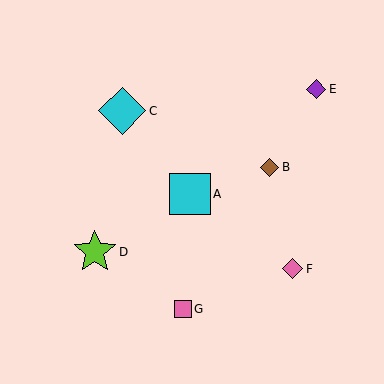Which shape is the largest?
The cyan diamond (labeled C) is the largest.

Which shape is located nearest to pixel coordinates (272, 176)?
The brown diamond (labeled B) at (270, 167) is nearest to that location.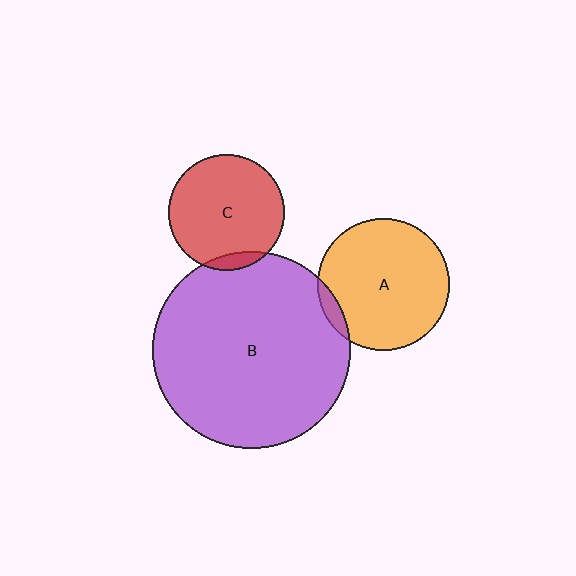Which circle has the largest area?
Circle B (purple).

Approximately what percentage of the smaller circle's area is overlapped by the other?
Approximately 5%.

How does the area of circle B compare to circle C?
Approximately 2.9 times.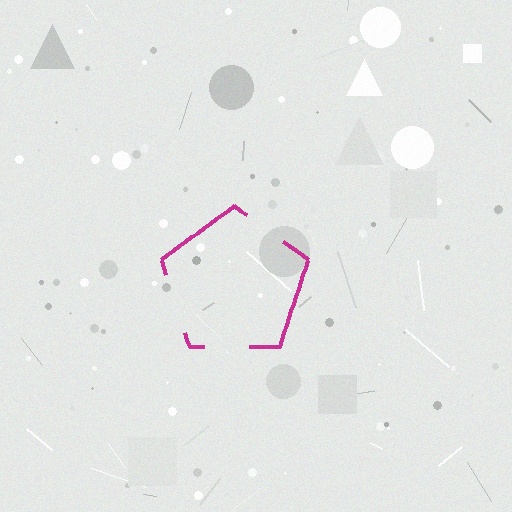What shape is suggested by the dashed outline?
The dashed outline suggests a pentagon.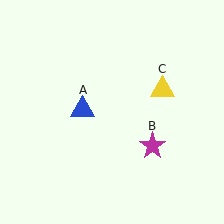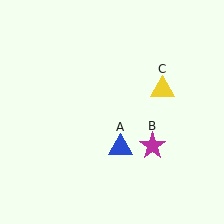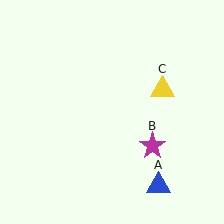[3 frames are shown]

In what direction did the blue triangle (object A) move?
The blue triangle (object A) moved down and to the right.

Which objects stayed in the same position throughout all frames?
Magenta star (object B) and yellow triangle (object C) remained stationary.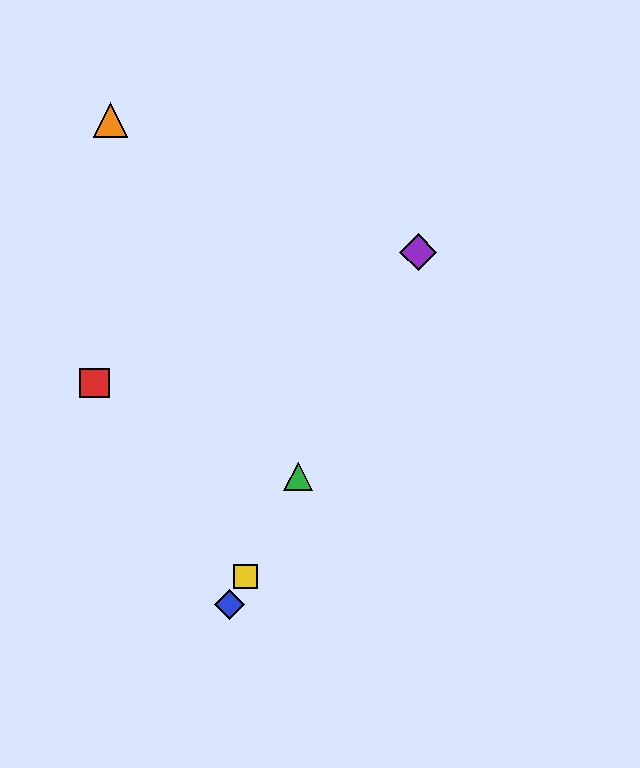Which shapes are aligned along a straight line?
The blue diamond, the green triangle, the yellow square, the purple diamond are aligned along a straight line.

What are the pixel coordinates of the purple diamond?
The purple diamond is at (418, 252).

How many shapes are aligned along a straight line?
4 shapes (the blue diamond, the green triangle, the yellow square, the purple diamond) are aligned along a straight line.